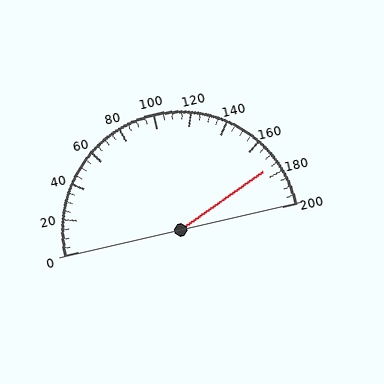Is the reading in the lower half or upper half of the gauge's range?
The reading is in the upper half of the range (0 to 200).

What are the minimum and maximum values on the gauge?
The gauge ranges from 0 to 200.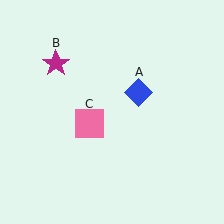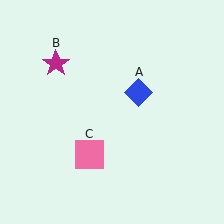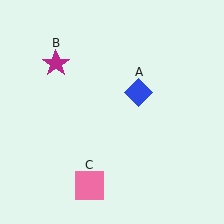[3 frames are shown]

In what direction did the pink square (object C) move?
The pink square (object C) moved down.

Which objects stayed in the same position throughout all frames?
Blue diamond (object A) and magenta star (object B) remained stationary.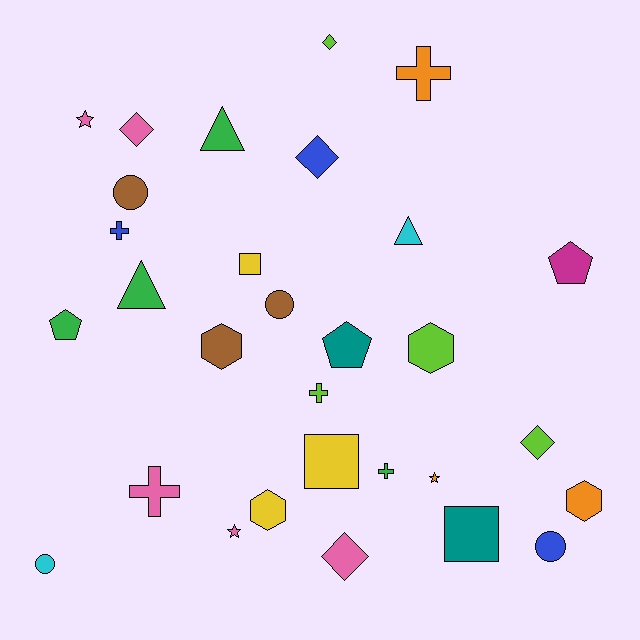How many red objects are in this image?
There are no red objects.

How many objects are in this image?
There are 30 objects.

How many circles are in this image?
There are 4 circles.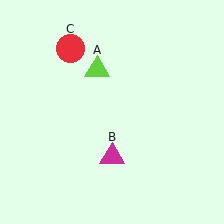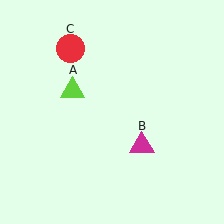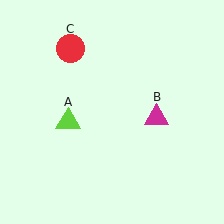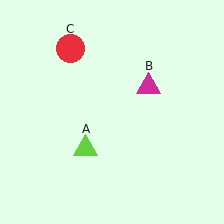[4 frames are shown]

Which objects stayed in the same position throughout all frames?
Red circle (object C) remained stationary.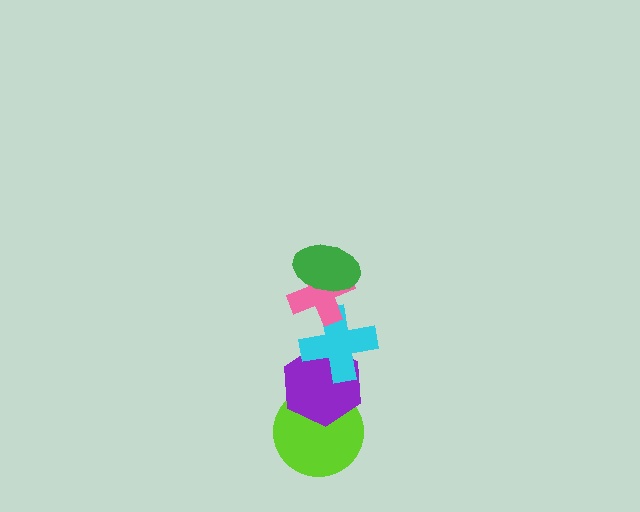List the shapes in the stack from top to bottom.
From top to bottom: the green ellipse, the pink cross, the cyan cross, the purple hexagon, the lime circle.